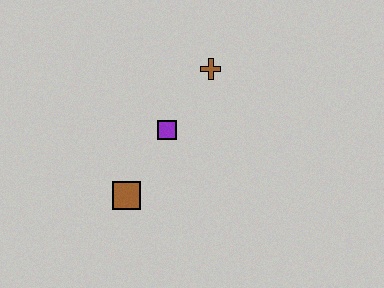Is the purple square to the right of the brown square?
Yes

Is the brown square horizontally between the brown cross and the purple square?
No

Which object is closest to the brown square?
The purple square is closest to the brown square.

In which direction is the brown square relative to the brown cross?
The brown square is below the brown cross.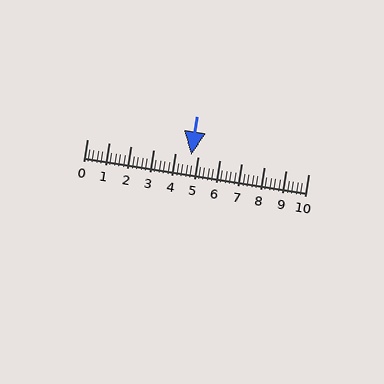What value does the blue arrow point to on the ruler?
The blue arrow points to approximately 4.7.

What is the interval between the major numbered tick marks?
The major tick marks are spaced 1 units apart.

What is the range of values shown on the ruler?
The ruler shows values from 0 to 10.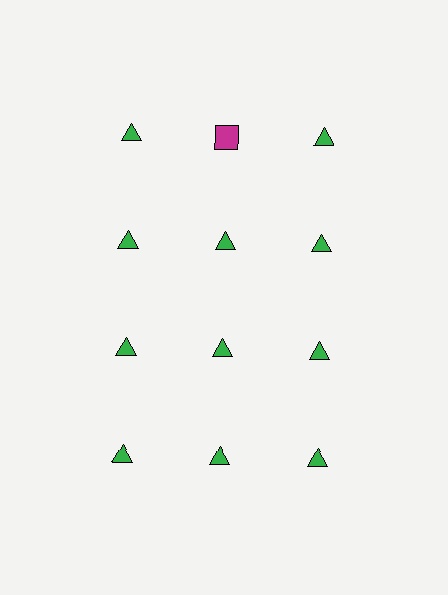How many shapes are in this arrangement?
There are 12 shapes arranged in a grid pattern.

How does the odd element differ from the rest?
It differs in both color (magenta instead of green) and shape (square instead of triangle).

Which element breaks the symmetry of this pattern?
The magenta square in the top row, second from left column breaks the symmetry. All other shapes are green triangles.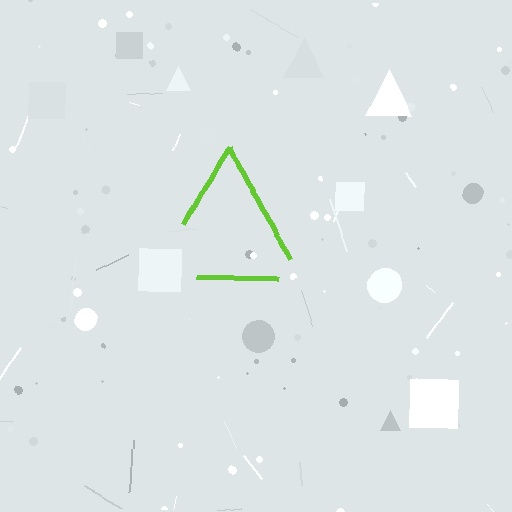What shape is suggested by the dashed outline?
The dashed outline suggests a triangle.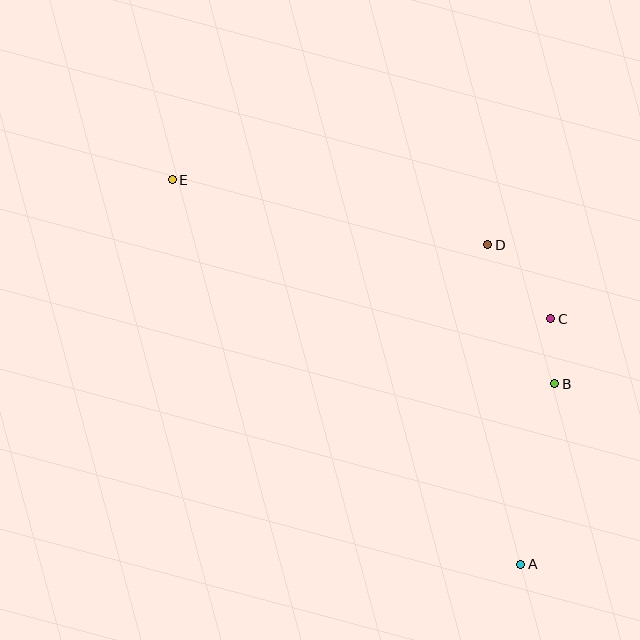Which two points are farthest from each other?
Points A and E are farthest from each other.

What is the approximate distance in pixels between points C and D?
The distance between C and D is approximately 97 pixels.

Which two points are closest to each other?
Points B and C are closest to each other.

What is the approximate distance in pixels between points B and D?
The distance between B and D is approximately 154 pixels.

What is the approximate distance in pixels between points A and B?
The distance between A and B is approximately 184 pixels.